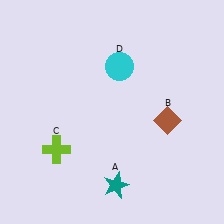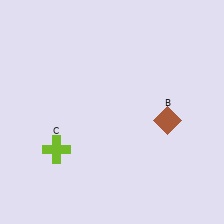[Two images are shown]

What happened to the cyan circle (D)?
The cyan circle (D) was removed in Image 2. It was in the top-right area of Image 1.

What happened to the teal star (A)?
The teal star (A) was removed in Image 2. It was in the bottom-right area of Image 1.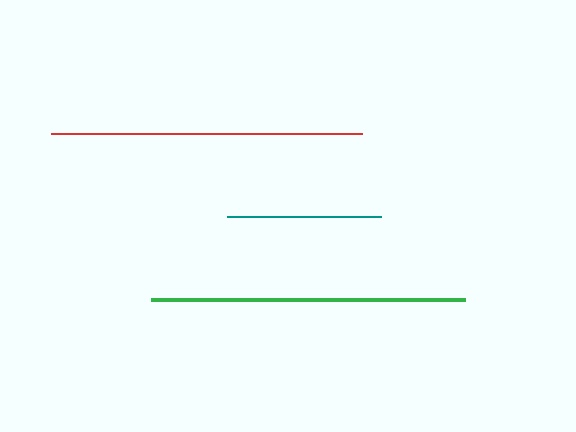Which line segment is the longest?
The green line is the longest at approximately 313 pixels.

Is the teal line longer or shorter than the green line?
The green line is longer than the teal line.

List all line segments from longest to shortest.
From longest to shortest: green, red, teal.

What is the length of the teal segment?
The teal segment is approximately 154 pixels long.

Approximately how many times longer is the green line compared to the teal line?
The green line is approximately 2.0 times the length of the teal line.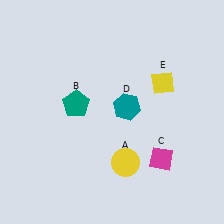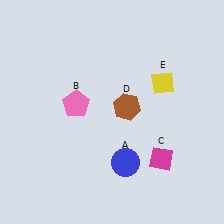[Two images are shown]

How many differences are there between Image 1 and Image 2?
There are 3 differences between the two images.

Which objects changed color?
A changed from yellow to blue. B changed from teal to pink. D changed from teal to brown.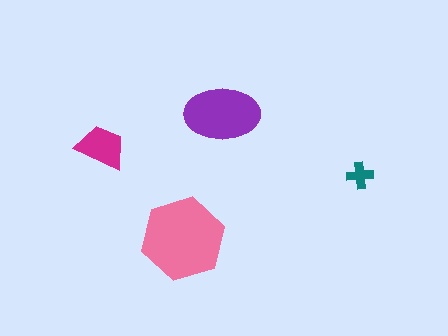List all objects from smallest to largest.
The teal cross, the magenta trapezoid, the purple ellipse, the pink hexagon.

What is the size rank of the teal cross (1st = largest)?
4th.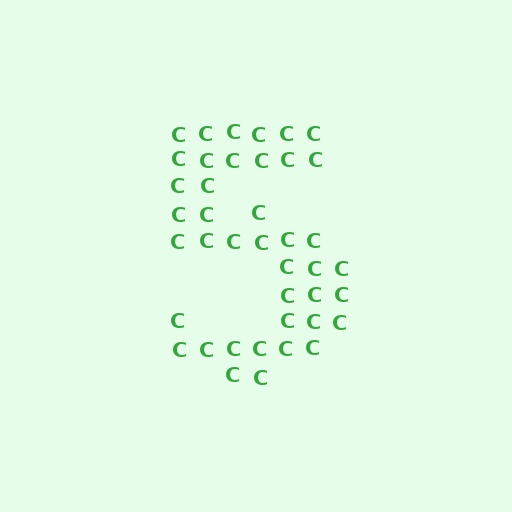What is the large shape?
The large shape is the digit 5.